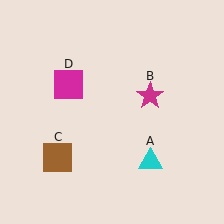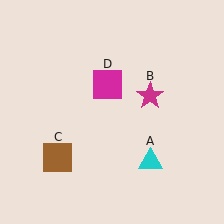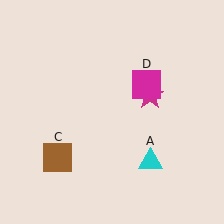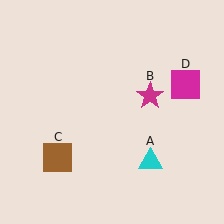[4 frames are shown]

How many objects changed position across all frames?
1 object changed position: magenta square (object D).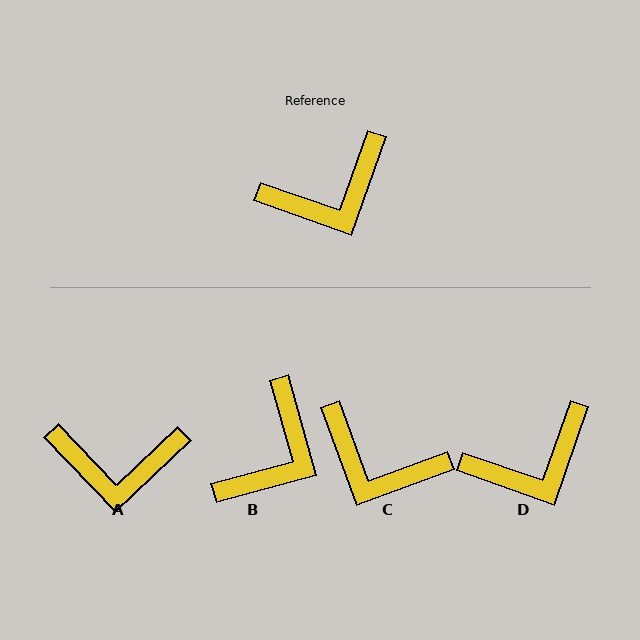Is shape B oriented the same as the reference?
No, it is off by about 35 degrees.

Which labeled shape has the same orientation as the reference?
D.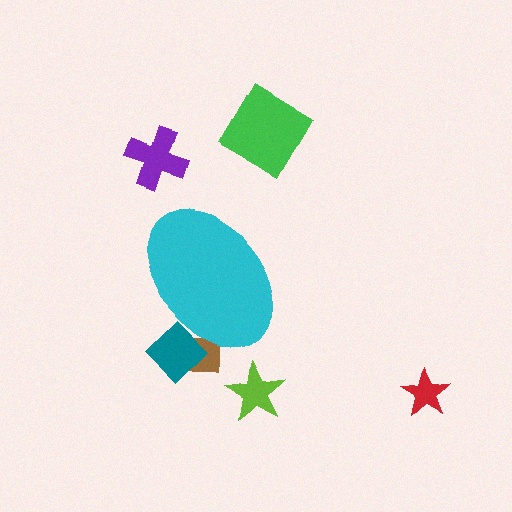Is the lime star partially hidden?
No, the lime star is fully visible.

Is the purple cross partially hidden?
No, the purple cross is fully visible.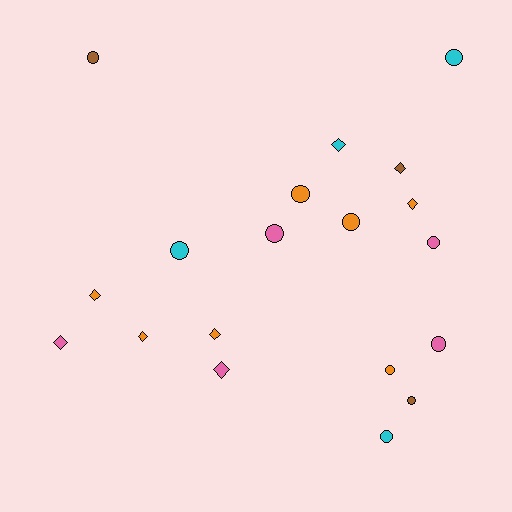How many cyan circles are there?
There are 3 cyan circles.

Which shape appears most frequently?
Circle, with 11 objects.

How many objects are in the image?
There are 19 objects.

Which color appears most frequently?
Orange, with 7 objects.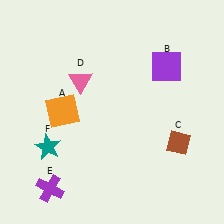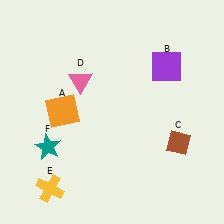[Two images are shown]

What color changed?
The cross (E) changed from purple in Image 1 to yellow in Image 2.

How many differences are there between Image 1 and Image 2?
There is 1 difference between the two images.